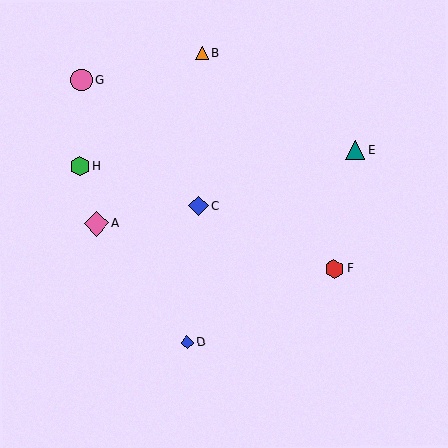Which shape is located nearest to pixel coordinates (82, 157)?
The green hexagon (labeled H) at (80, 166) is nearest to that location.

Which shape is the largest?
The pink diamond (labeled A) is the largest.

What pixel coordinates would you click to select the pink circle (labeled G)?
Click at (82, 80) to select the pink circle G.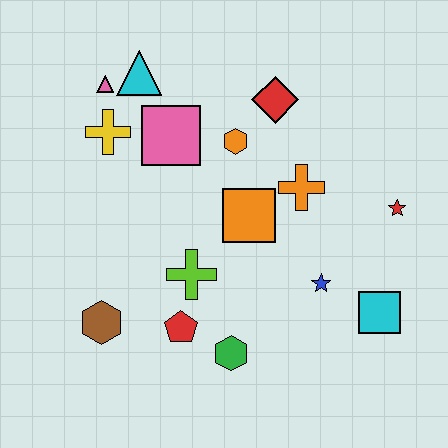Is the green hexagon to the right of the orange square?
No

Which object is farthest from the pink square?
The cyan square is farthest from the pink square.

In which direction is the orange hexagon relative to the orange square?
The orange hexagon is above the orange square.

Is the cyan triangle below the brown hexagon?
No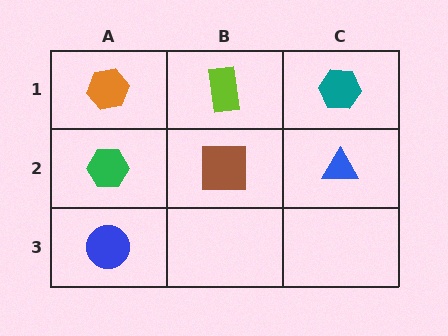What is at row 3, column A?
A blue circle.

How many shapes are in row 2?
3 shapes.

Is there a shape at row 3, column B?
No, that cell is empty.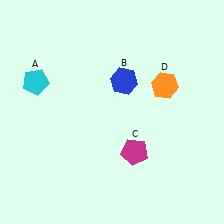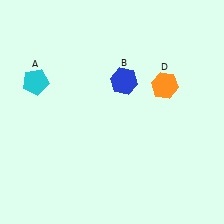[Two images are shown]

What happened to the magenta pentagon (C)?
The magenta pentagon (C) was removed in Image 2. It was in the bottom-right area of Image 1.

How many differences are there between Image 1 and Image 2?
There is 1 difference between the two images.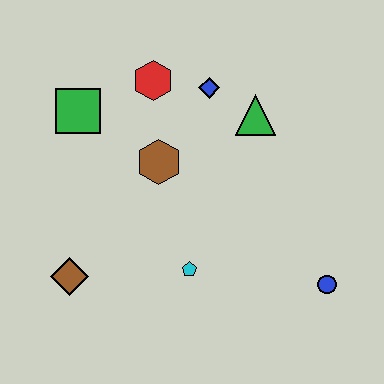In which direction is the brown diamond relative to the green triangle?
The brown diamond is to the left of the green triangle.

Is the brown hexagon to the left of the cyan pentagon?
Yes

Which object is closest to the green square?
The red hexagon is closest to the green square.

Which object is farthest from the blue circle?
The green square is farthest from the blue circle.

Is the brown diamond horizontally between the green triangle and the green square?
No